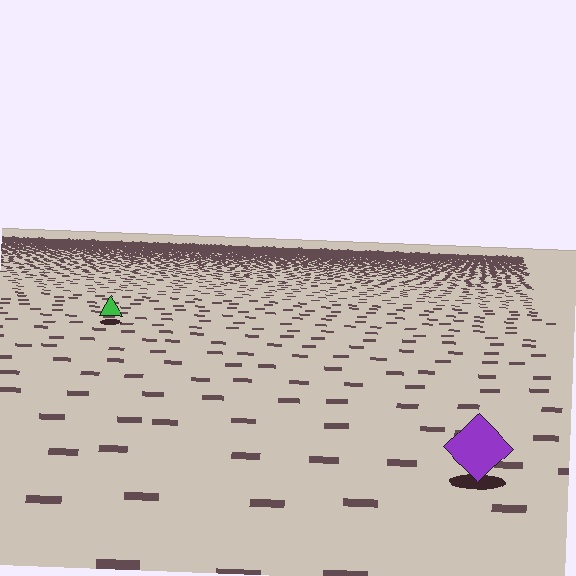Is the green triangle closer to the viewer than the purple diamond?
No. The purple diamond is closer — you can tell from the texture gradient: the ground texture is coarser near it.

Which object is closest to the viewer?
The purple diamond is closest. The texture marks near it are larger and more spread out.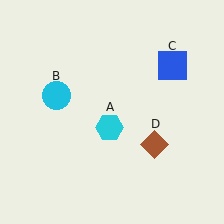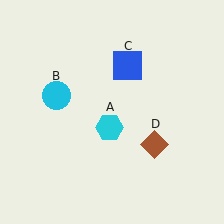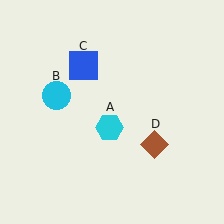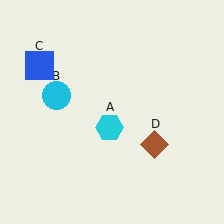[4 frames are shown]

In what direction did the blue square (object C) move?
The blue square (object C) moved left.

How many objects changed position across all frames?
1 object changed position: blue square (object C).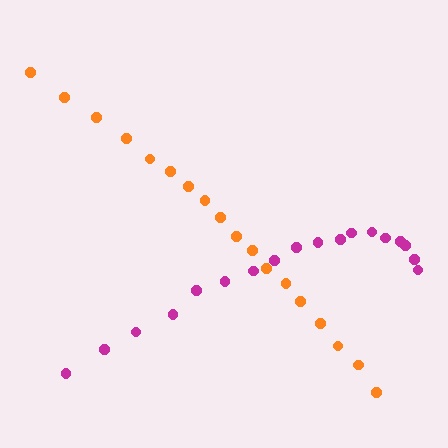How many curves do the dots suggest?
There are 2 distinct paths.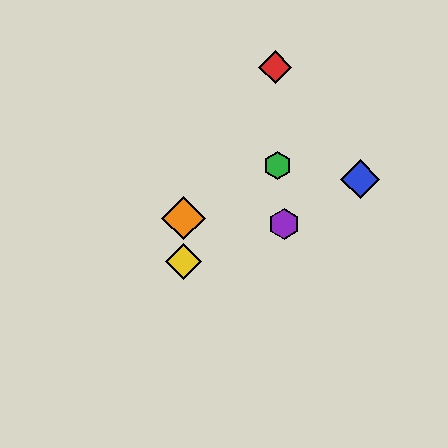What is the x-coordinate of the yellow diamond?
The yellow diamond is at x≈183.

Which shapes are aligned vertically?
The yellow diamond, the orange diamond are aligned vertically.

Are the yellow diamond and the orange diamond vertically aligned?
Yes, both are at x≈183.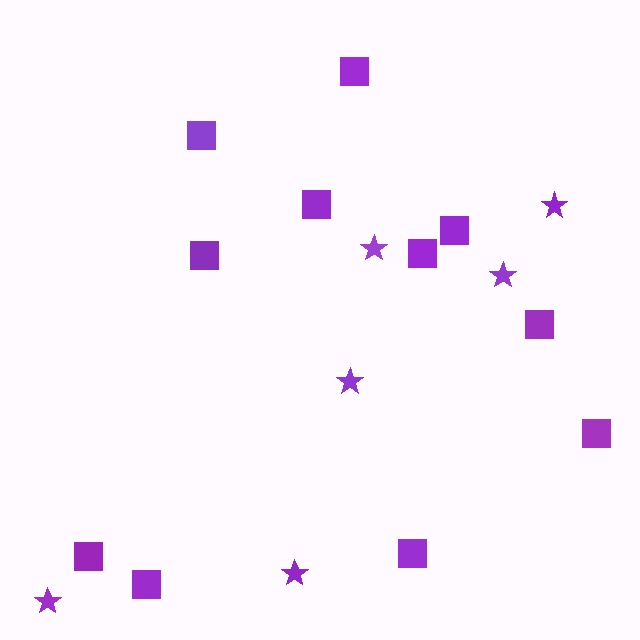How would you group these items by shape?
There are 2 groups: one group of squares (11) and one group of stars (6).